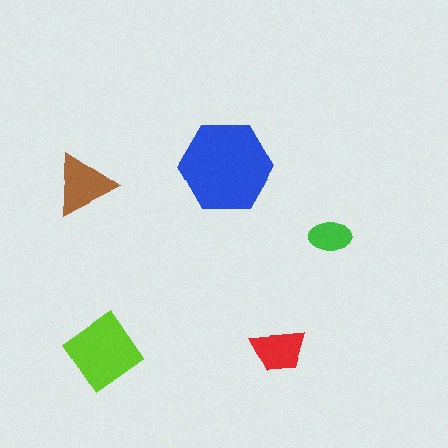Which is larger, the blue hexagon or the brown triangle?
The blue hexagon.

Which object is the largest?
The blue hexagon.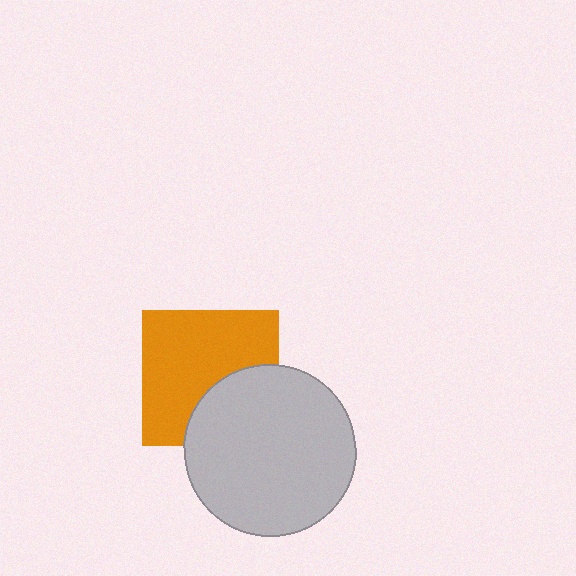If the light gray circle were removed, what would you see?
You would see the complete orange square.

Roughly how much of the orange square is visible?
Most of it is visible (roughly 67%).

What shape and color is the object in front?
The object in front is a light gray circle.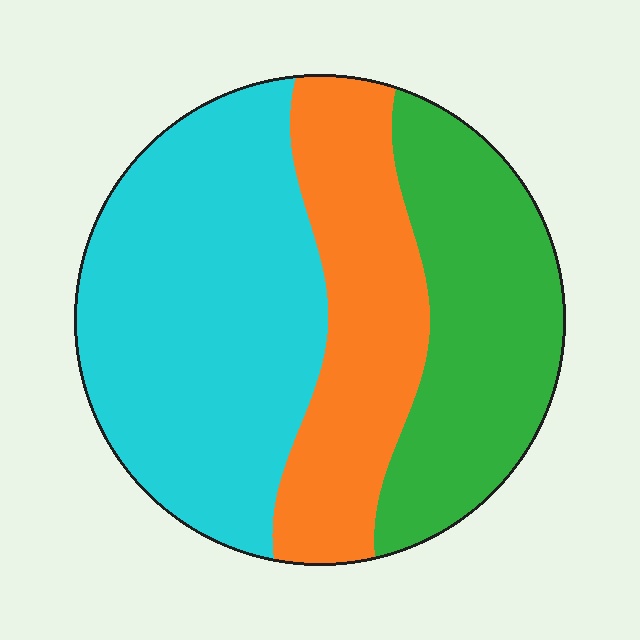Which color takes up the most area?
Cyan, at roughly 45%.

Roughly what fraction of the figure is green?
Green takes up about one quarter (1/4) of the figure.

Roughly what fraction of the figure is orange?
Orange takes up about one quarter (1/4) of the figure.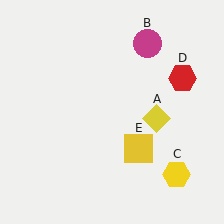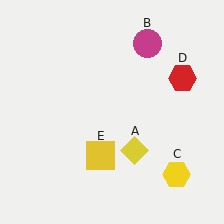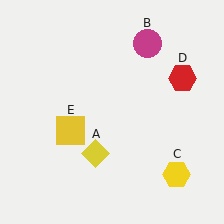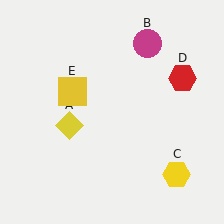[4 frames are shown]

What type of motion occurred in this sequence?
The yellow diamond (object A), yellow square (object E) rotated clockwise around the center of the scene.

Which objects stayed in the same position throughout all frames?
Magenta circle (object B) and yellow hexagon (object C) and red hexagon (object D) remained stationary.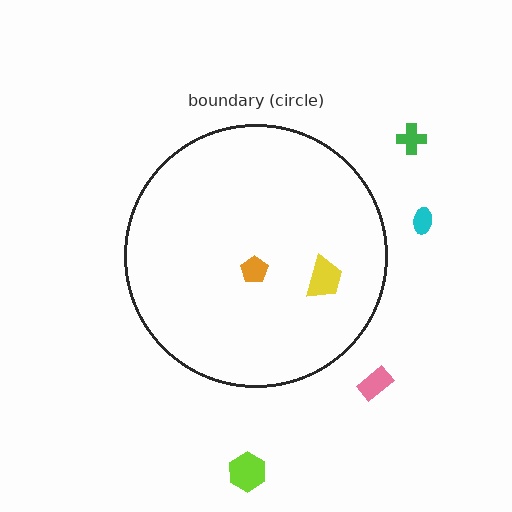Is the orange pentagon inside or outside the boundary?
Inside.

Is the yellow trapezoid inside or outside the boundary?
Inside.